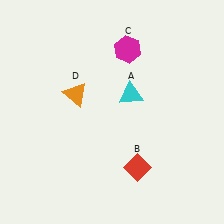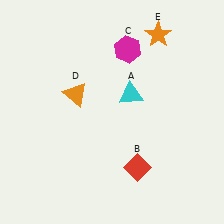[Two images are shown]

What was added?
An orange star (E) was added in Image 2.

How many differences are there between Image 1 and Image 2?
There is 1 difference between the two images.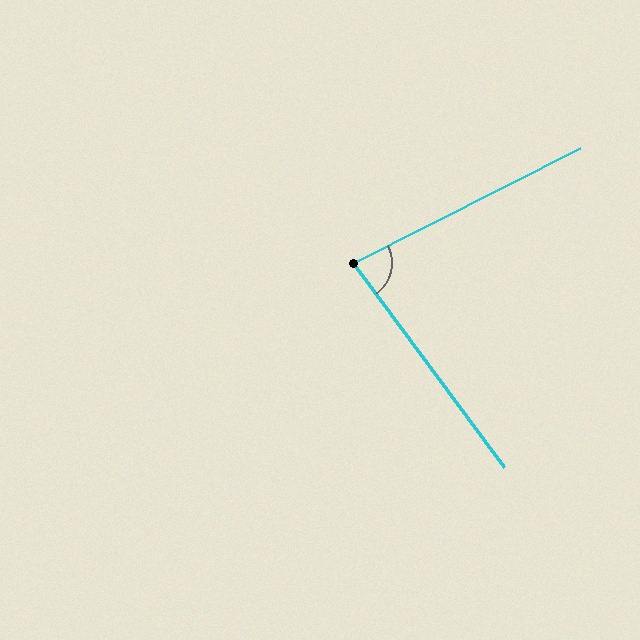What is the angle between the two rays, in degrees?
Approximately 80 degrees.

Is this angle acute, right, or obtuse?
It is acute.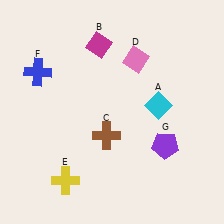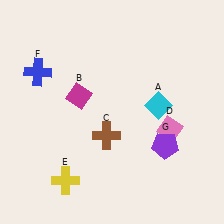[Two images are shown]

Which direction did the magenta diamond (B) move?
The magenta diamond (B) moved down.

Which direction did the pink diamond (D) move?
The pink diamond (D) moved down.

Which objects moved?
The objects that moved are: the magenta diamond (B), the pink diamond (D).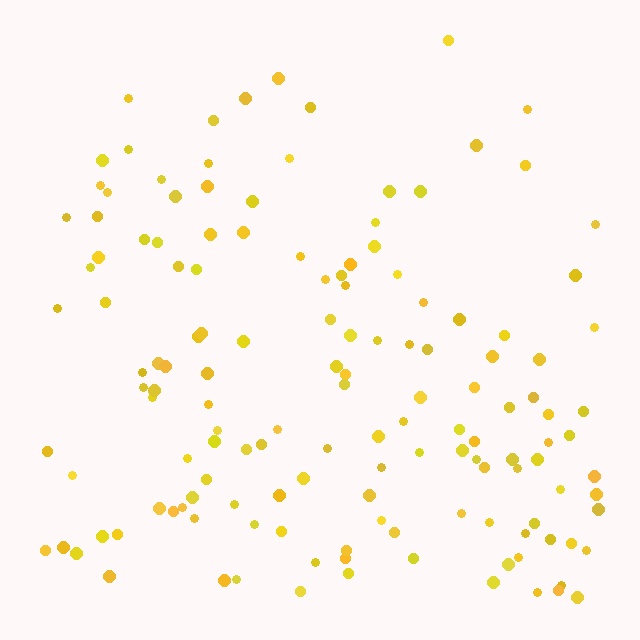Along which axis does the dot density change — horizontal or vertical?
Vertical.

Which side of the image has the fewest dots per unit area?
The top.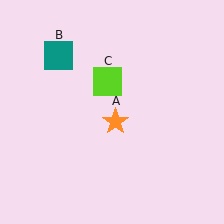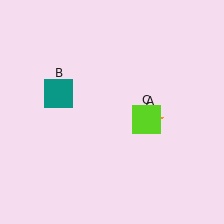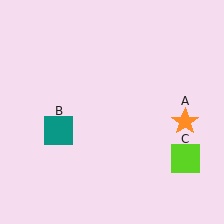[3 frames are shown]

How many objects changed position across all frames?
3 objects changed position: orange star (object A), teal square (object B), lime square (object C).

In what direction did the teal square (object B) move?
The teal square (object B) moved down.